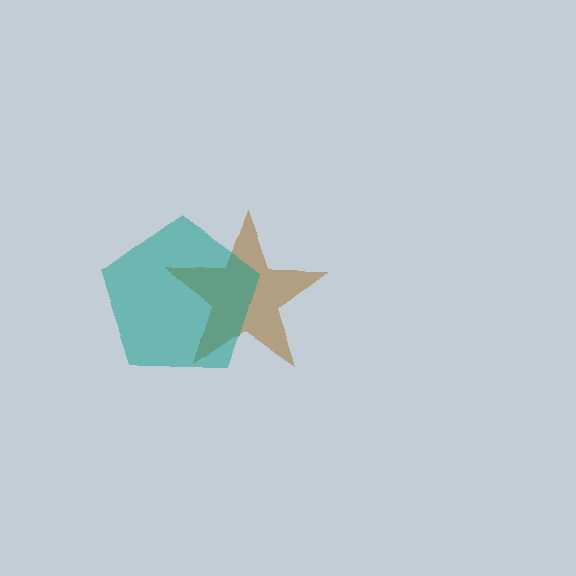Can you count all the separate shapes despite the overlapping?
Yes, there are 2 separate shapes.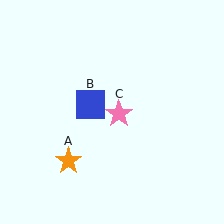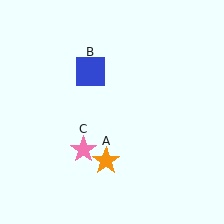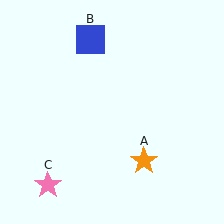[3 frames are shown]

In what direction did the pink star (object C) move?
The pink star (object C) moved down and to the left.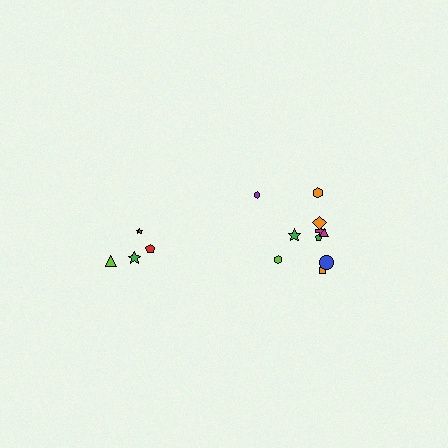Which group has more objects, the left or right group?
The right group.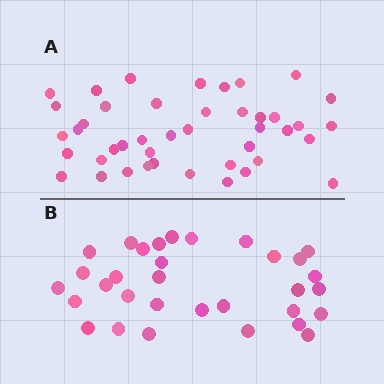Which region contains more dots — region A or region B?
Region A (the top region) has more dots.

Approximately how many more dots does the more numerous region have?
Region A has roughly 12 or so more dots than region B.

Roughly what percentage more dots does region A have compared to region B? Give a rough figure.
About 35% more.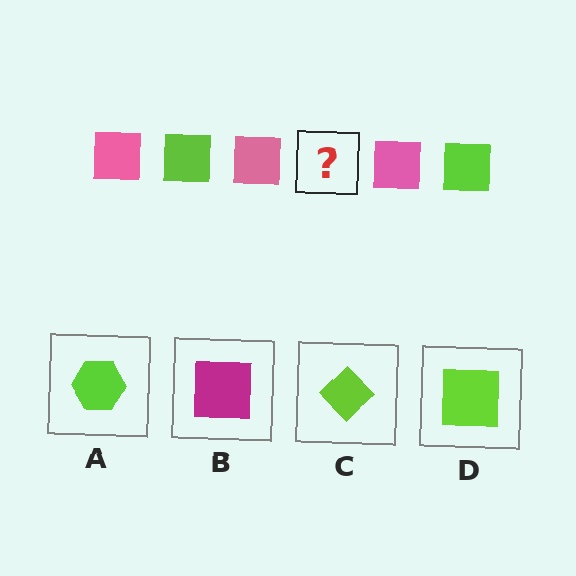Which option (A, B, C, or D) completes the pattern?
D.